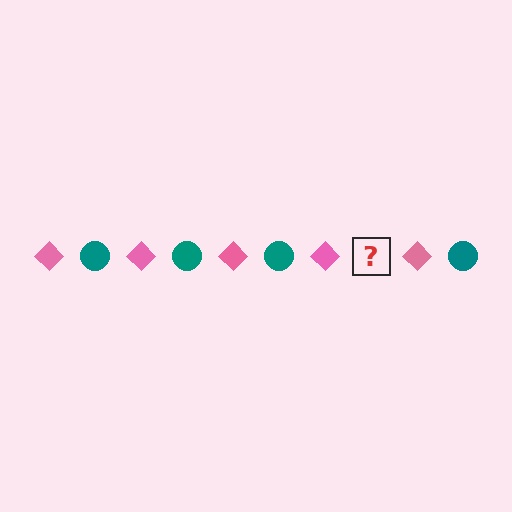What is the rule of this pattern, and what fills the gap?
The rule is that the pattern alternates between pink diamond and teal circle. The gap should be filled with a teal circle.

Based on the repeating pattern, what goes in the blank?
The blank should be a teal circle.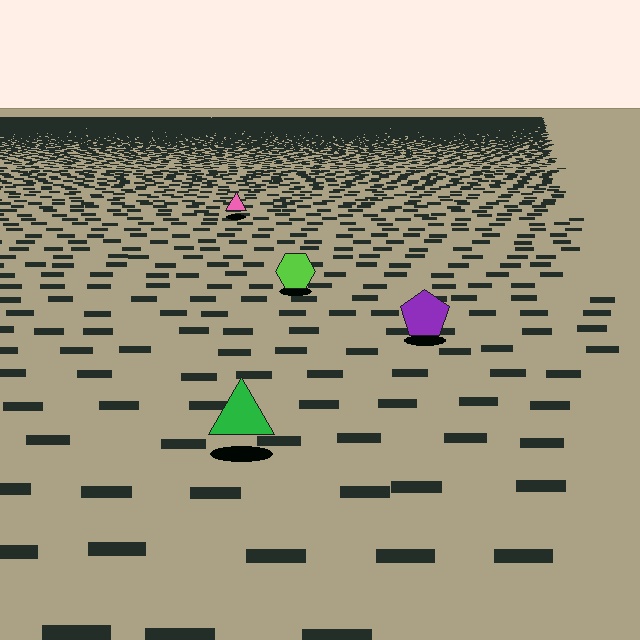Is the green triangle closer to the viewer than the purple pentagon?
Yes. The green triangle is closer — you can tell from the texture gradient: the ground texture is coarser near it.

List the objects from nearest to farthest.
From nearest to farthest: the green triangle, the purple pentagon, the lime hexagon, the pink triangle.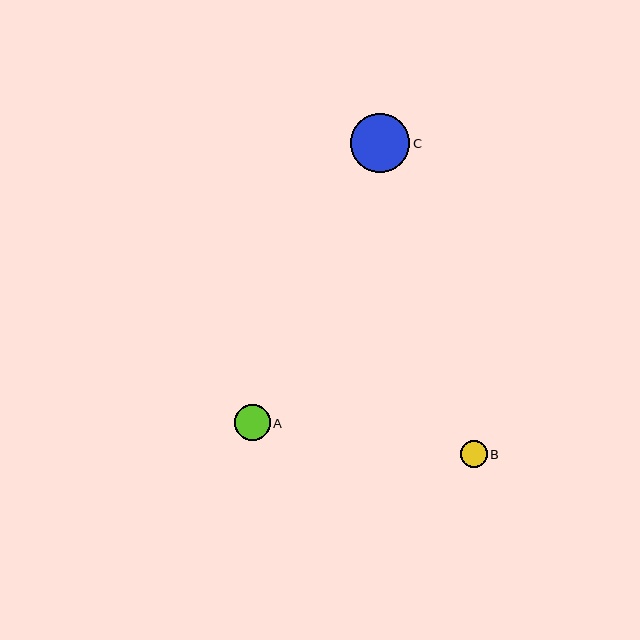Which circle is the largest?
Circle C is the largest with a size of approximately 59 pixels.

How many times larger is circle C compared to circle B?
Circle C is approximately 2.2 times the size of circle B.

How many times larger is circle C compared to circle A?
Circle C is approximately 1.6 times the size of circle A.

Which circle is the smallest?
Circle B is the smallest with a size of approximately 27 pixels.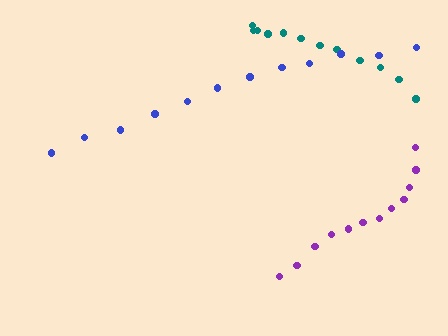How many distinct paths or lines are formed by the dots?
There are 3 distinct paths.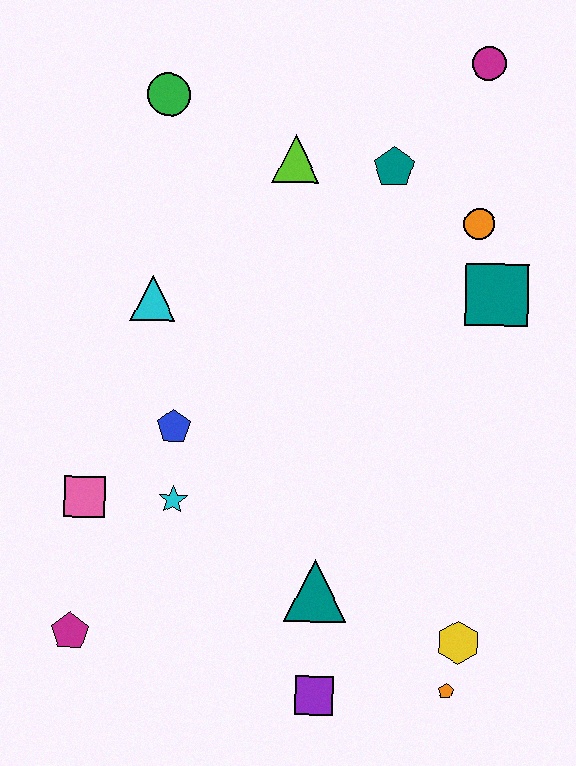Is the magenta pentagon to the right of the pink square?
No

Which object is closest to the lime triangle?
The teal pentagon is closest to the lime triangle.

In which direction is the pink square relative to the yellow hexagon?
The pink square is to the left of the yellow hexagon.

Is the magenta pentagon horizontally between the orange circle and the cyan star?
No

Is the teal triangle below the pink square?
Yes